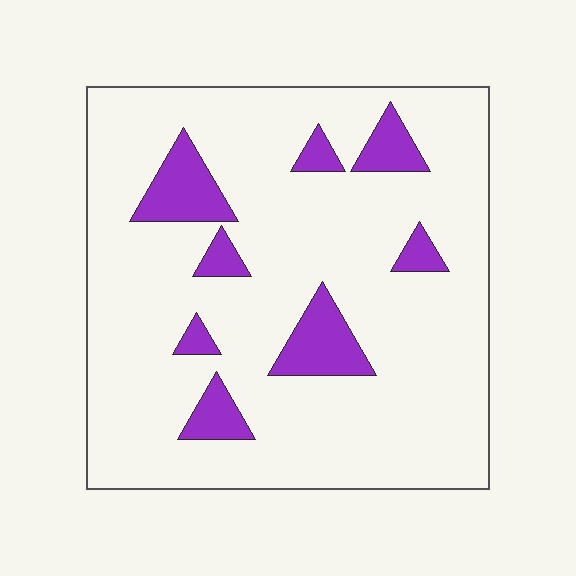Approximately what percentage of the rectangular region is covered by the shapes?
Approximately 15%.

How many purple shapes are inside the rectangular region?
8.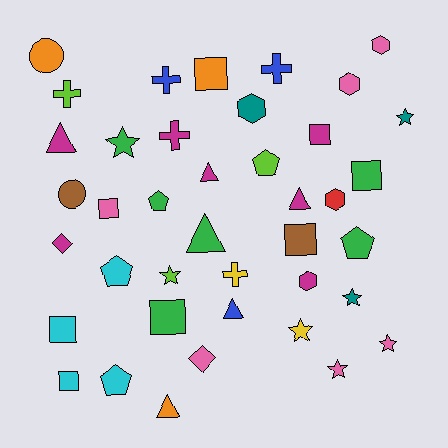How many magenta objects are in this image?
There are 7 magenta objects.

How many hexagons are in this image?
There are 5 hexagons.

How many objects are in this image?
There are 40 objects.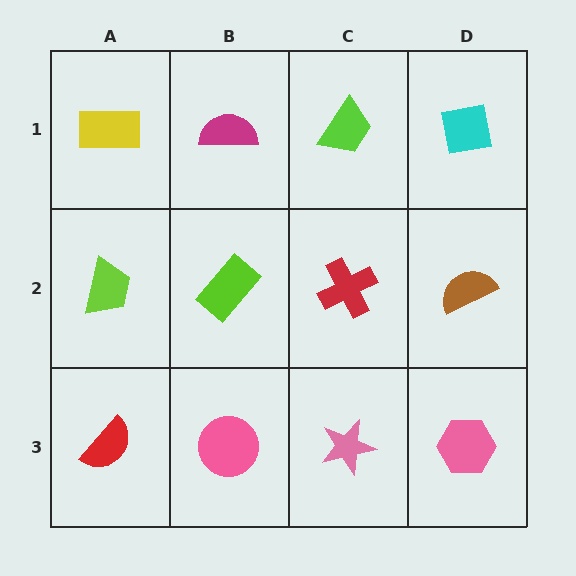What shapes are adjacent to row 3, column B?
A lime rectangle (row 2, column B), a red semicircle (row 3, column A), a pink star (row 3, column C).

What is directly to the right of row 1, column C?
A cyan square.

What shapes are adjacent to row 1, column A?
A lime trapezoid (row 2, column A), a magenta semicircle (row 1, column B).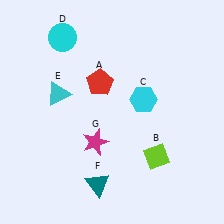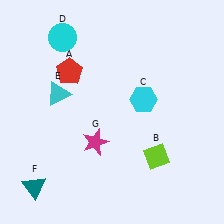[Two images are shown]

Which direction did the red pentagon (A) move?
The red pentagon (A) moved left.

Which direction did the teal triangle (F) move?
The teal triangle (F) moved left.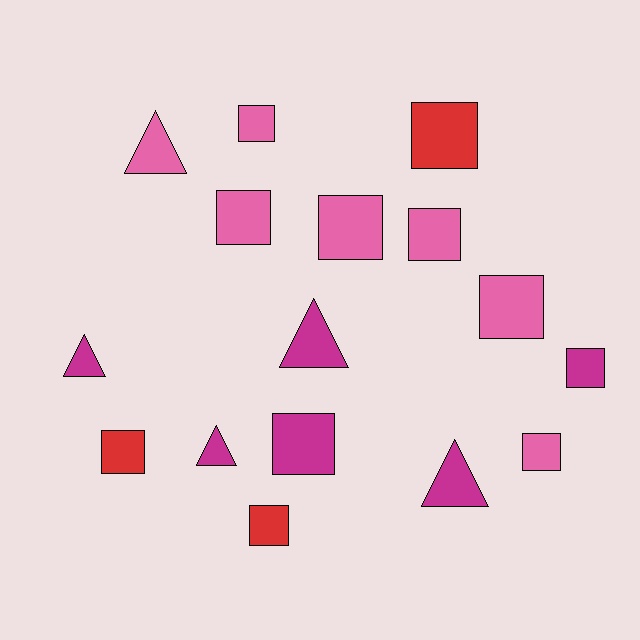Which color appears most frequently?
Pink, with 7 objects.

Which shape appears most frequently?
Square, with 11 objects.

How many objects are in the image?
There are 16 objects.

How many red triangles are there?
There are no red triangles.